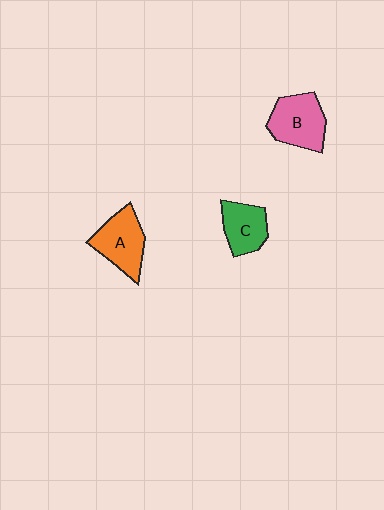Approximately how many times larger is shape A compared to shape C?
Approximately 1.2 times.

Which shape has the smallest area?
Shape C (green).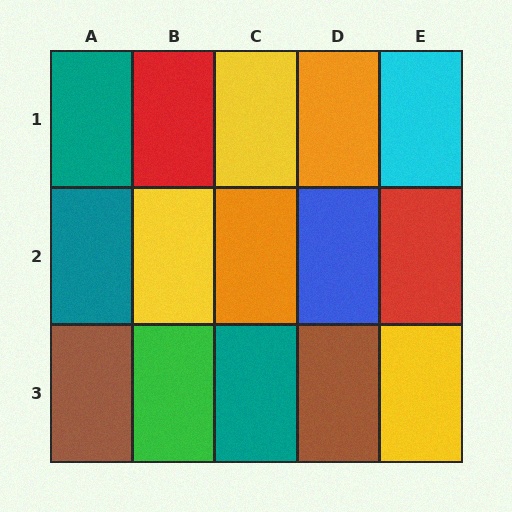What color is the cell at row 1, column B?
Red.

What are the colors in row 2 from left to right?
Teal, yellow, orange, blue, red.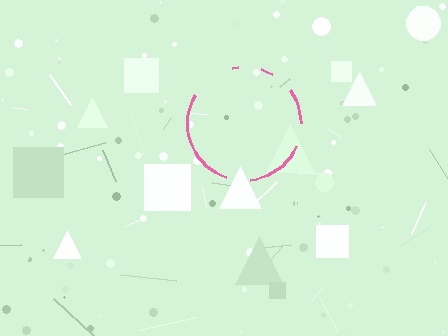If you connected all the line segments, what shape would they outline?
They would outline a circle.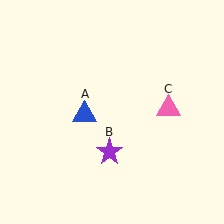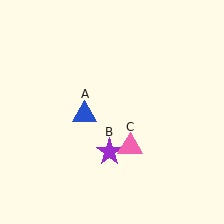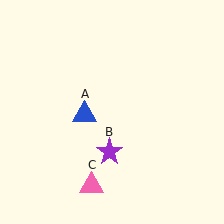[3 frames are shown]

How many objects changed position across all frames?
1 object changed position: pink triangle (object C).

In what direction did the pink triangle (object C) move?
The pink triangle (object C) moved down and to the left.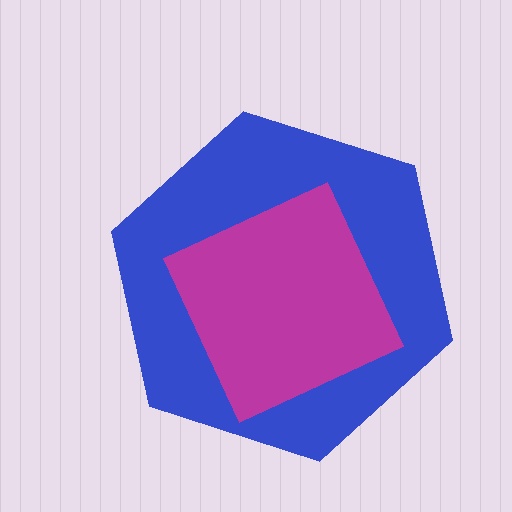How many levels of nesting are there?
2.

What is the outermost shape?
The blue hexagon.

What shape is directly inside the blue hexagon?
The magenta square.